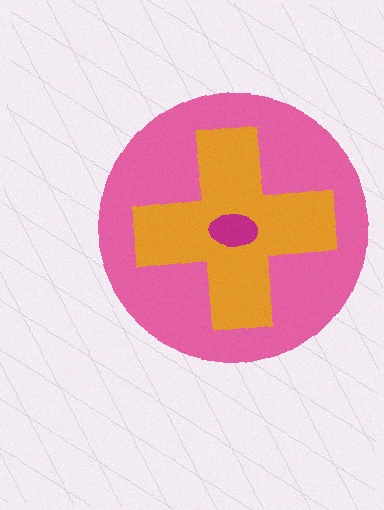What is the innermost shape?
The magenta ellipse.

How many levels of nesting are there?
3.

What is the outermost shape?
The pink circle.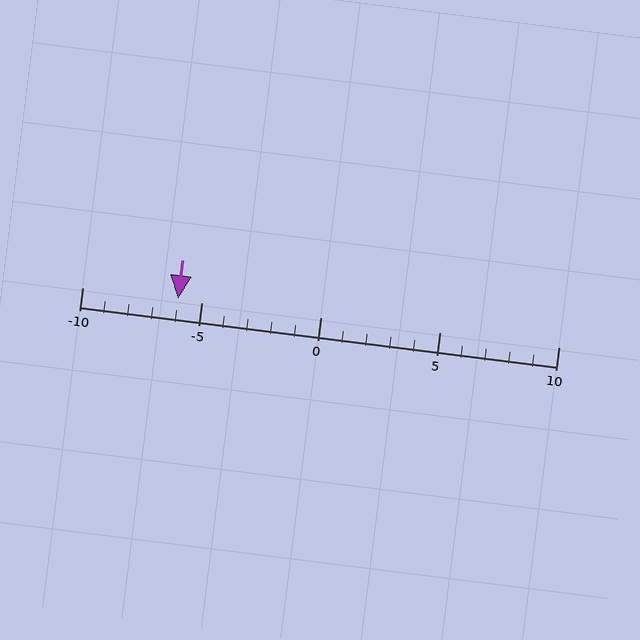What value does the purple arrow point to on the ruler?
The purple arrow points to approximately -6.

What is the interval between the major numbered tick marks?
The major tick marks are spaced 5 units apart.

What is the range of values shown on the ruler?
The ruler shows values from -10 to 10.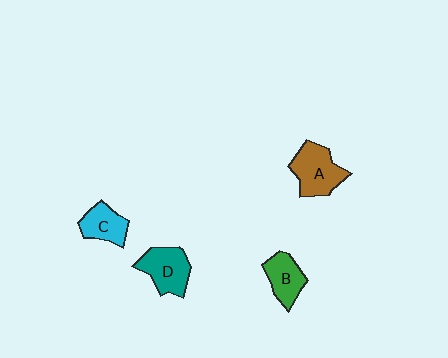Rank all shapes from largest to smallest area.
From largest to smallest: A (brown), D (teal), B (green), C (cyan).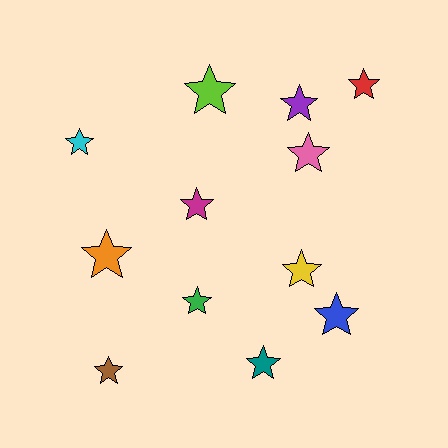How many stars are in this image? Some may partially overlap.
There are 12 stars.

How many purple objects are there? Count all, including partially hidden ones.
There is 1 purple object.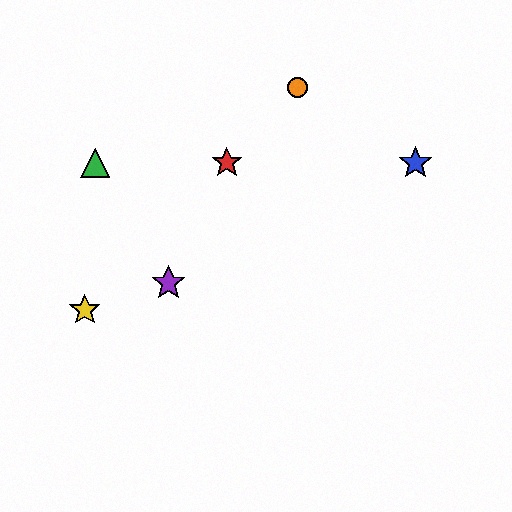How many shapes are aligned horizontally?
3 shapes (the red star, the blue star, the green triangle) are aligned horizontally.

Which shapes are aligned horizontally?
The red star, the blue star, the green triangle are aligned horizontally.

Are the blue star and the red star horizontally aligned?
Yes, both are at y≈163.